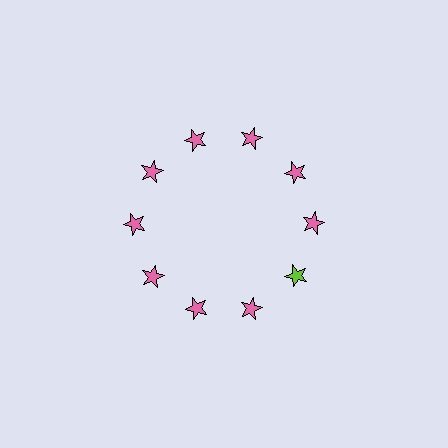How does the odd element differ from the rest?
It has a different color: lime instead of pink.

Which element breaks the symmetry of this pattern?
The lime star at roughly the 4 o'clock position breaks the symmetry. All other shapes are pink stars.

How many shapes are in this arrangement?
There are 10 shapes arranged in a ring pattern.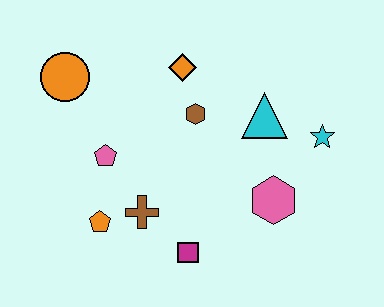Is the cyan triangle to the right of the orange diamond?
Yes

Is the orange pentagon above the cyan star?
No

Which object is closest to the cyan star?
The cyan triangle is closest to the cyan star.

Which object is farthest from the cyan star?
The orange circle is farthest from the cyan star.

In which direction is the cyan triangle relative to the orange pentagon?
The cyan triangle is to the right of the orange pentagon.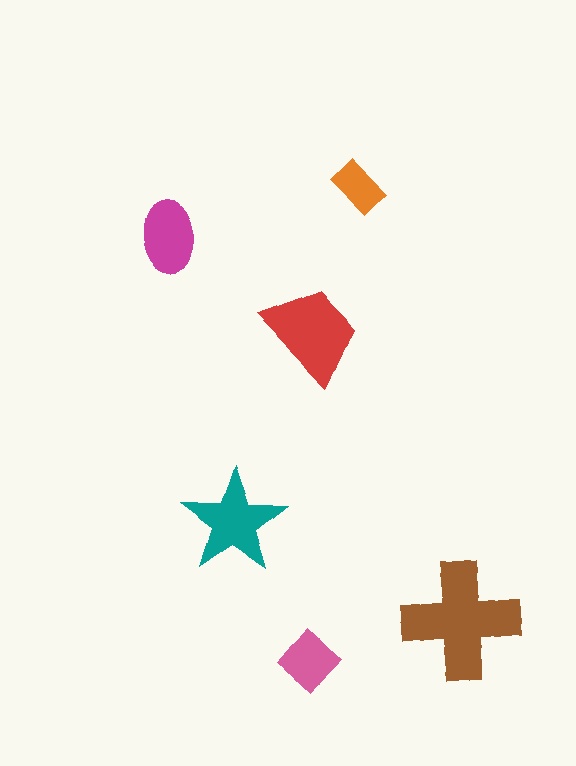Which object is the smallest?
The orange rectangle.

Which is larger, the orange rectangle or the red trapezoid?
The red trapezoid.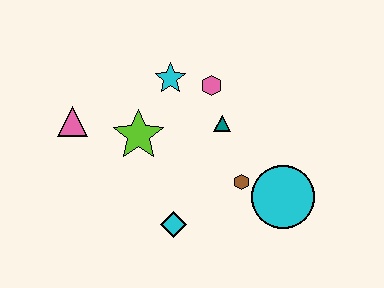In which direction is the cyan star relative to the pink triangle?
The cyan star is to the right of the pink triangle.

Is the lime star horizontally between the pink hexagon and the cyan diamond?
No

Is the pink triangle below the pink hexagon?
Yes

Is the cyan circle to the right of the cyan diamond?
Yes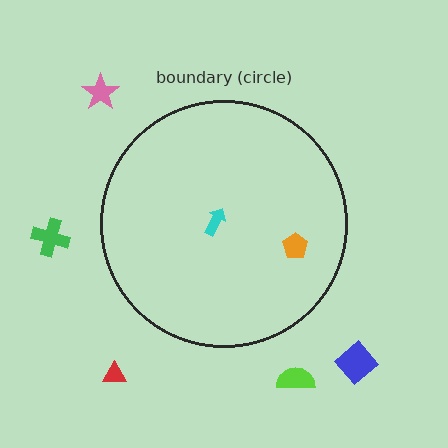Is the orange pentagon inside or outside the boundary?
Inside.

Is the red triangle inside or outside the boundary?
Outside.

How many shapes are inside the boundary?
2 inside, 5 outside.